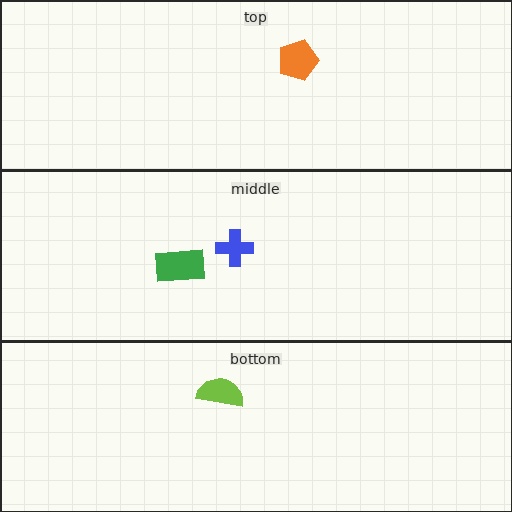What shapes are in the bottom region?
The lime semicircle.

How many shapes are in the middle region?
2.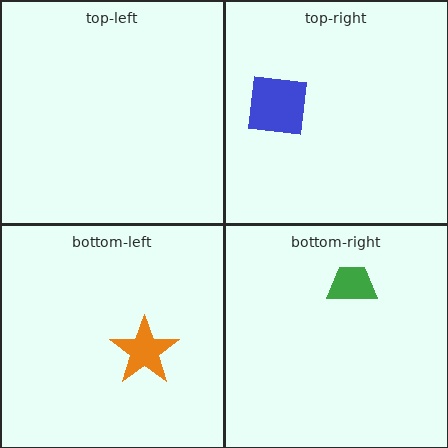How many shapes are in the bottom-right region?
1.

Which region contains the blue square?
The top-right region.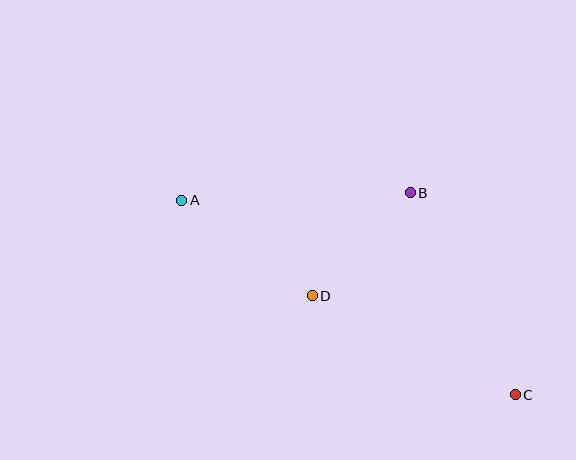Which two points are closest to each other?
Points B and D are closest to each other.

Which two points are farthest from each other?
Points A and C are farthest from each other.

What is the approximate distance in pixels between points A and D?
The distance between A and D is approximately 162 pixels.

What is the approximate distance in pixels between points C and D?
The distance between C and D is approximately 226 pixels.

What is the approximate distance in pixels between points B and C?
The distance between B and C is approximately 228 pixels.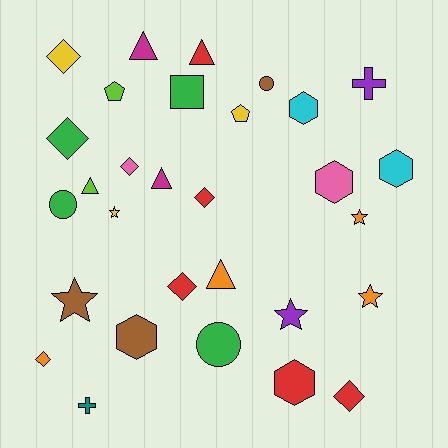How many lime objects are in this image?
There are 2 lime objects.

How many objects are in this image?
There are 30 objects.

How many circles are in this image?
There are 3 circles.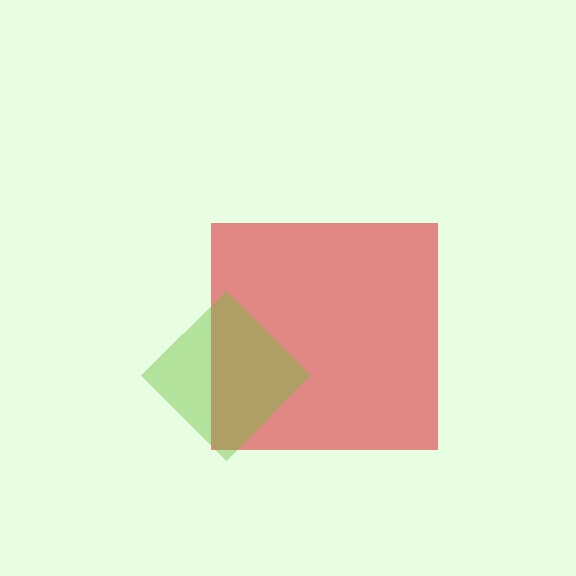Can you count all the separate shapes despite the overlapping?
Yes, there are 2 separate shapes.